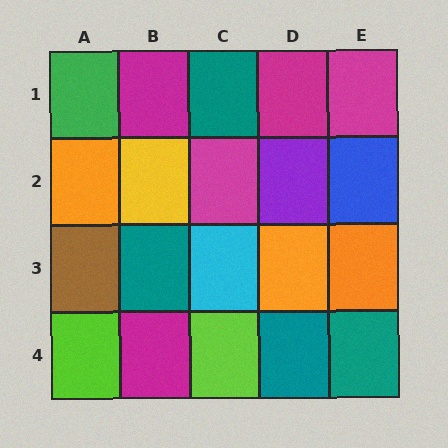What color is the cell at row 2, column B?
Yellow.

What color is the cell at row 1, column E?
Magenta.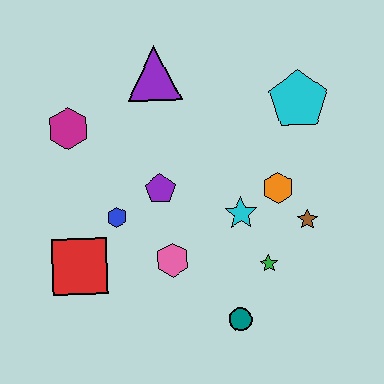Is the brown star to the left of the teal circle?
No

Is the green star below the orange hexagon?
Yes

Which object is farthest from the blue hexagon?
The cyan pentagon is farthest from the blue hexagon.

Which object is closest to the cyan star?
The orange hexagon is closest to the cyan star.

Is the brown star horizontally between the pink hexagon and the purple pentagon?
No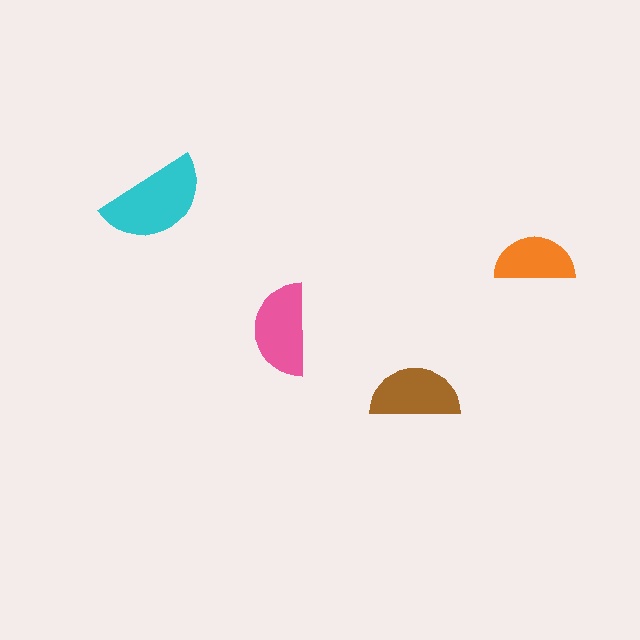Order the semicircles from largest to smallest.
the cyan one, the pink one, the brown one, the orange one.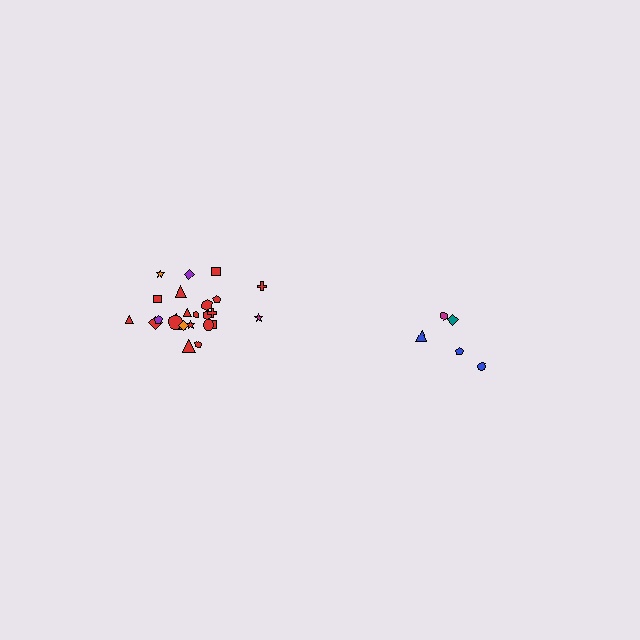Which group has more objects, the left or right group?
The left group.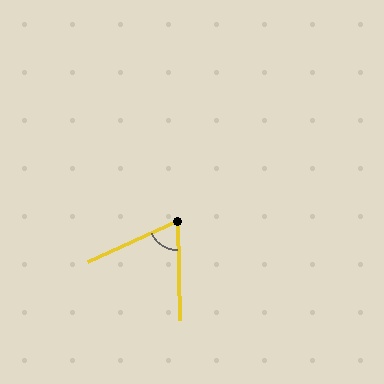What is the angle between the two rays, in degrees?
Approximately 67 degrees.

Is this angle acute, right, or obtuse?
It is acute.